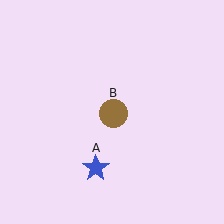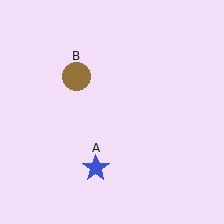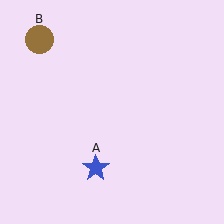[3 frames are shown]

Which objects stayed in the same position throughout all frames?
Blue star (object A) remained stationary.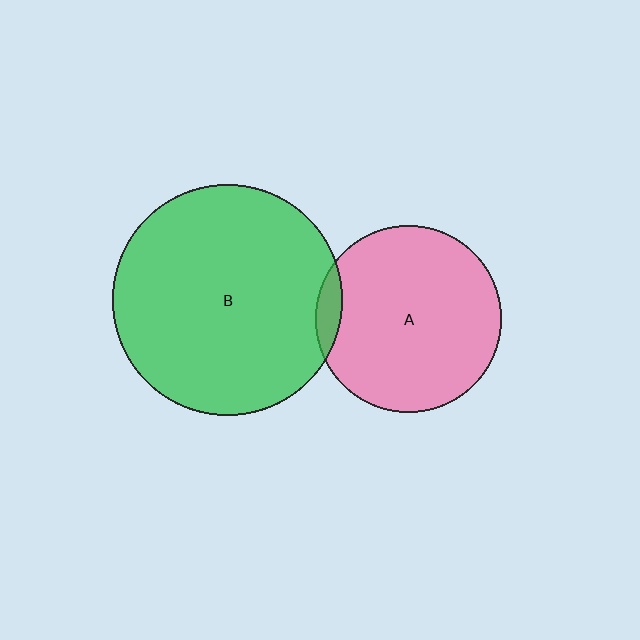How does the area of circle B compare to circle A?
Approximately 1.5 times.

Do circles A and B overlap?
Yes.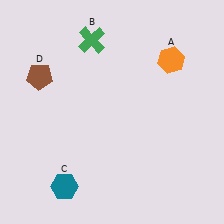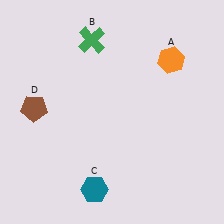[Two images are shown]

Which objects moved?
The objects that moved are: the teal hexagon (C), the brown pentagon (D).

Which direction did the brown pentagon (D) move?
The brown pentagon (D) moved down.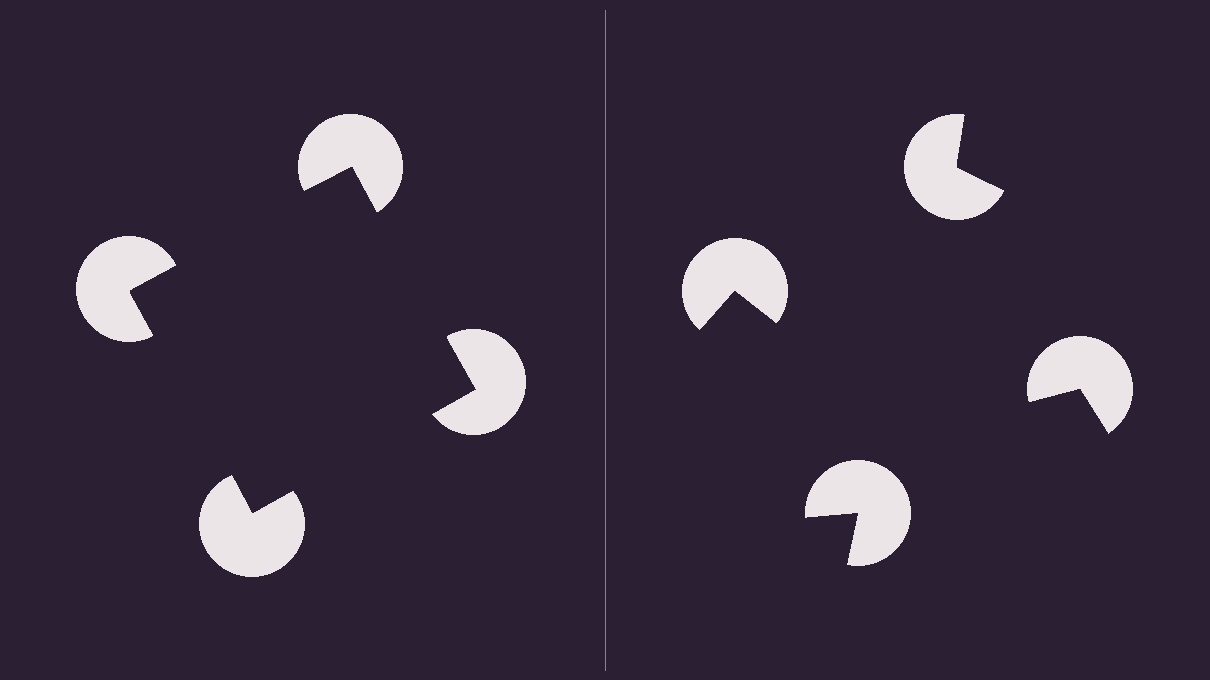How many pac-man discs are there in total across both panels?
8 — 4 on each side.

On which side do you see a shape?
An illusory square appears on the left side. On the right side the wedge cuts are rotated, so no coherent shape forms.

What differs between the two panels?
The pac-man discs are positioned identically on both sides; only the wedge orientations differ. On the left they align to a square; on the right they are misaligned.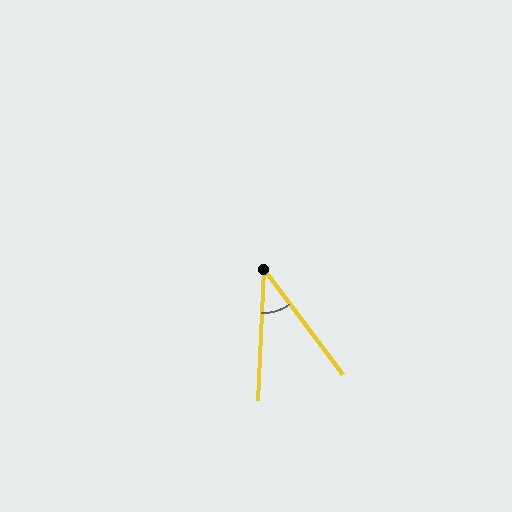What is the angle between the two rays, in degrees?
Approximately 40 degrees.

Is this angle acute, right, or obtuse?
It is acute.